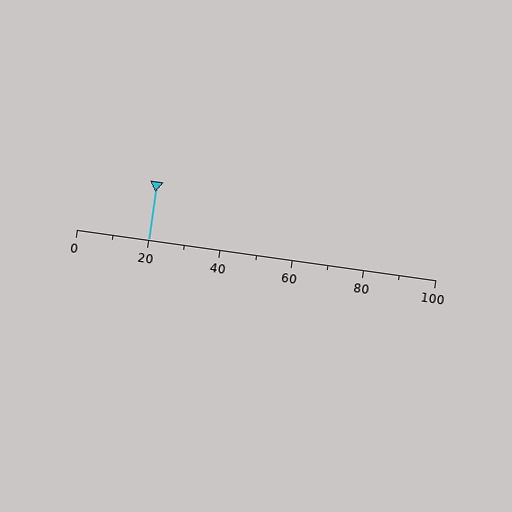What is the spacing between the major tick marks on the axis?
The major ticks are spaced 20 apart.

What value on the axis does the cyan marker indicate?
The marker indicates approximately 20.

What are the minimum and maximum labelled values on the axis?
The axis runs from 0 to 100.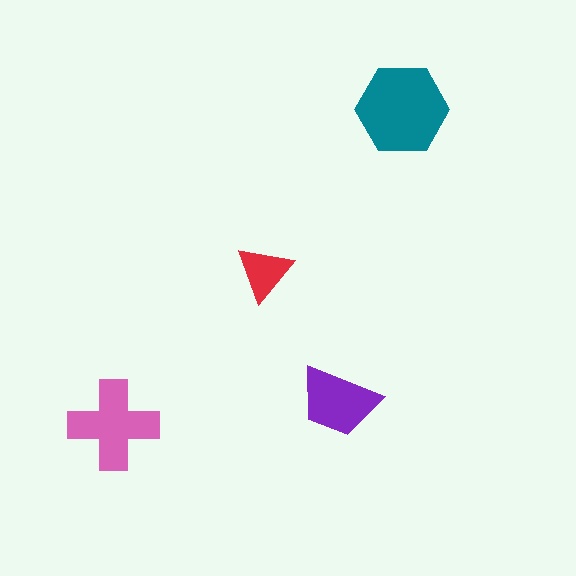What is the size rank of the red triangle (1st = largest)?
4th.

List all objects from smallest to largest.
The red triangle, the purple trapezoid, the pink cross, the teal hexagon.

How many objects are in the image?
There are 4 objects in the image.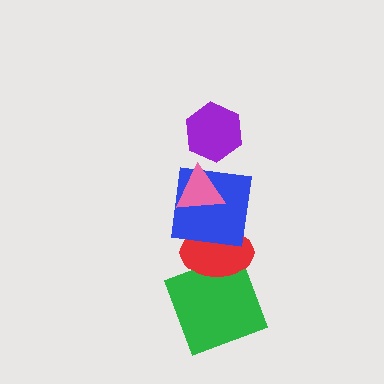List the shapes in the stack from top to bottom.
From top to bottom: the purple hexagon, the pink triangle, the blue square, the red ellipse, the green square.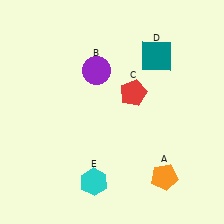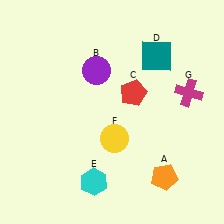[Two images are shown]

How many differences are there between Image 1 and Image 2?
There are 2 differences between the two images.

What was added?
A yellow circle (F), a magenta cross (G) were added in Image 2.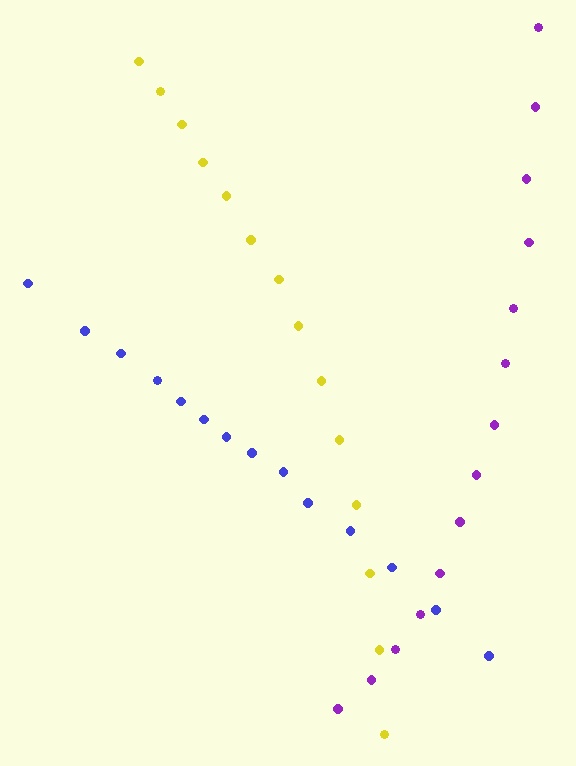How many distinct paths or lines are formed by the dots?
There are 3 distinct paths.